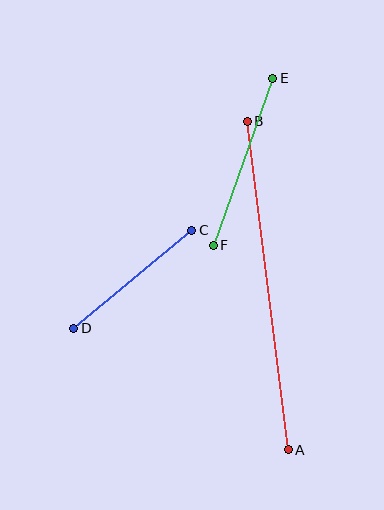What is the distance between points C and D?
The distance is approximately 154 pixels.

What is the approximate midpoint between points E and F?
The midpoint is at approximately (243, 162) pixels.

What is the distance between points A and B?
The distance is approximately 331 pixels.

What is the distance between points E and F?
The distance is approximately 177 pixels.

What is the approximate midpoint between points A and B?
The midpoint is at approximately (268, 286) pixels.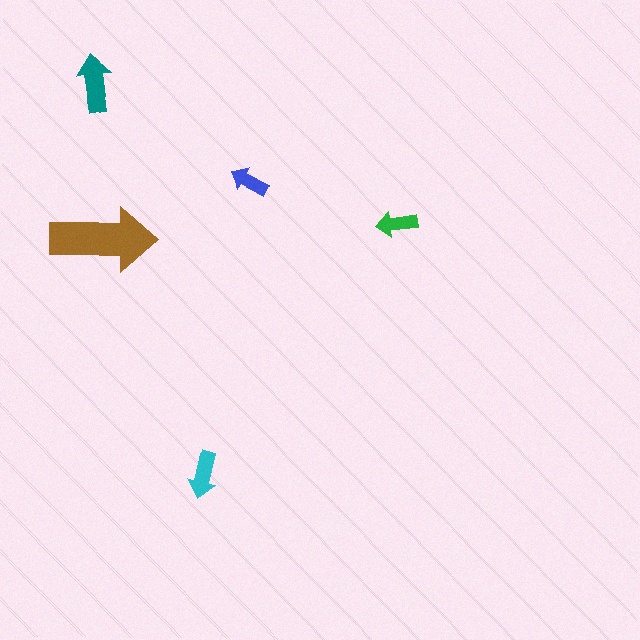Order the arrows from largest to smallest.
the brown one, the teal one, the cyan one, the green one, the blue one.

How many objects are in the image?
There are 5 objects in the image.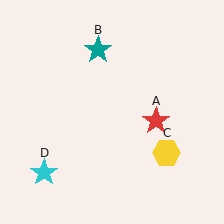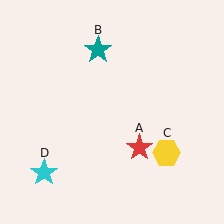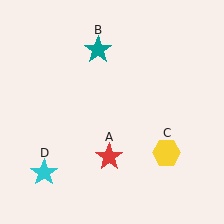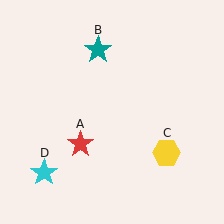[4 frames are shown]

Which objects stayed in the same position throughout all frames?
Teal star (object B) and yellow hexagon (object C) and cyan star (object D) remained stationary.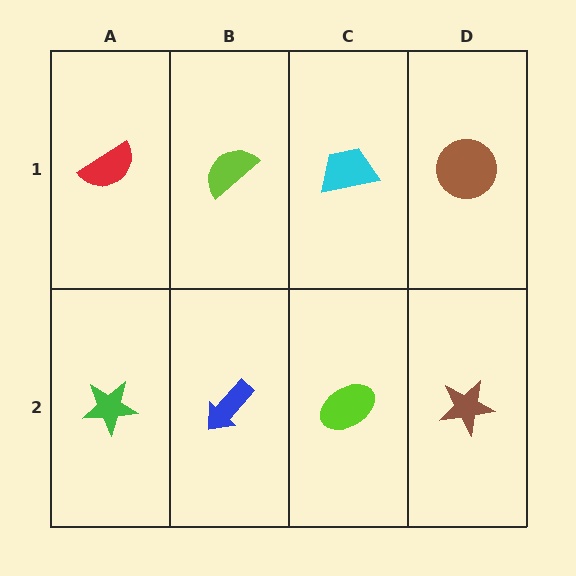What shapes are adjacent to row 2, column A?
A red semicircle (row 1, column A), a blue arrow (row 2, column B).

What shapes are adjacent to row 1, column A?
A green star (row 2, column A), a lime semicircle (row 1, column B).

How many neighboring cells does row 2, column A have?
2.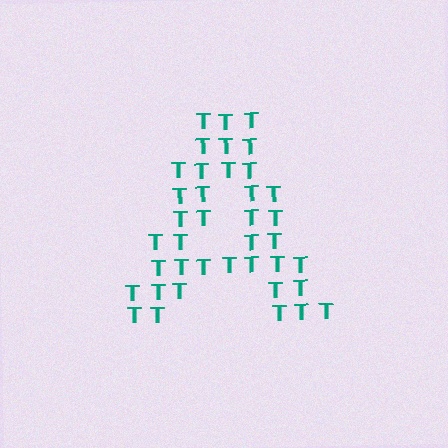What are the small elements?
The small elements are letter T's.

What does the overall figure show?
The overall figure shows the letter A.